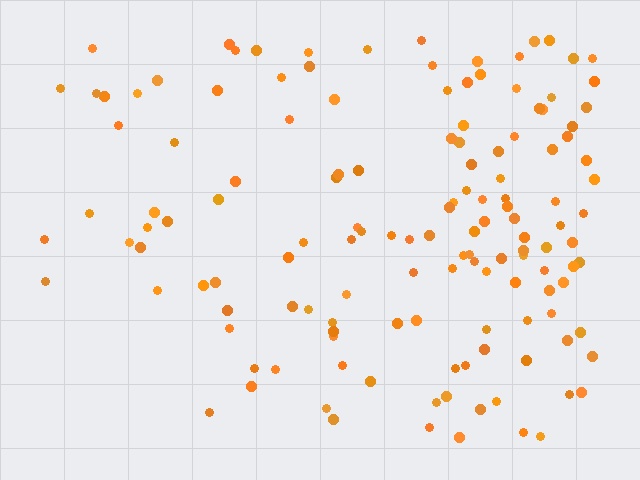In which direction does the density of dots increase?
From left to right, with the right side densest.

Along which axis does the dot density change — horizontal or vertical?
Horizontal.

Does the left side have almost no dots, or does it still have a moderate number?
Still a moderate number, just noticeably fewer than the right.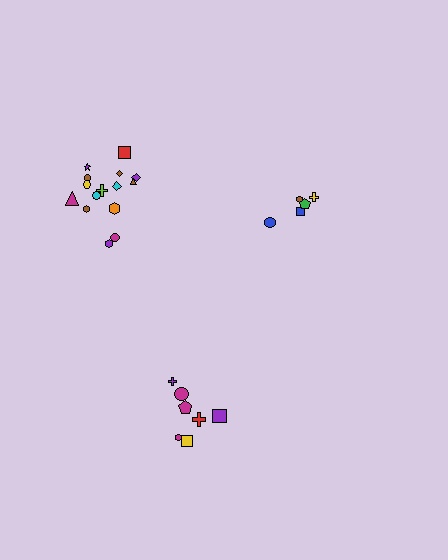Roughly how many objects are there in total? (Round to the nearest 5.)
Roughly 25 objects in total.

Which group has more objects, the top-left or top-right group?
The top-left group.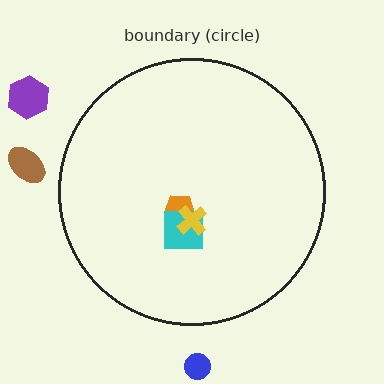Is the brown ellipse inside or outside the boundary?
Outside.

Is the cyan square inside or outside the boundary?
Inside.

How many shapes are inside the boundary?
3 inside, 3 outside.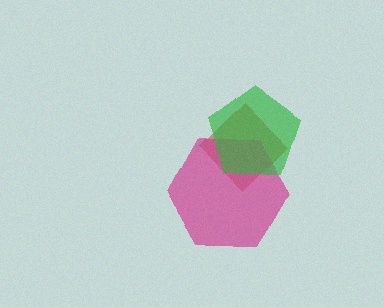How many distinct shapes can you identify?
There are 3 distinct shapes: a brown diamond, a magenta hexagon, a green pentagon.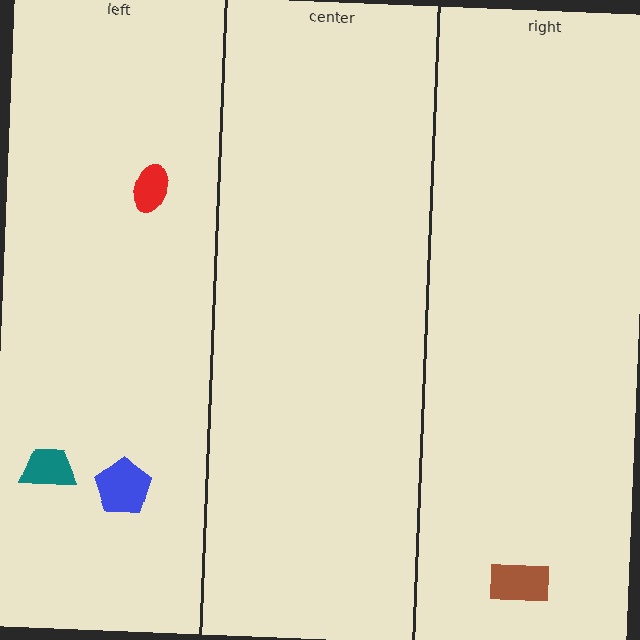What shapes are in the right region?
The brown rectangle.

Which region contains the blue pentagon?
The left region.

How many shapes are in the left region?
3.